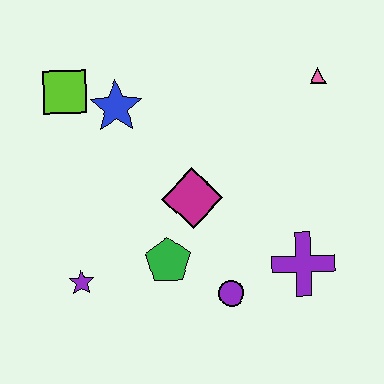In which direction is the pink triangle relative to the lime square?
The pink triangle is to the right of the lime square.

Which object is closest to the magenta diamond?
The green pentagon is closest to the magenta diamond.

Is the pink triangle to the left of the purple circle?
No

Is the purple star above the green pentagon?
No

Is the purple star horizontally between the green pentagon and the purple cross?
No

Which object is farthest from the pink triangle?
The purple star is farthest from the pink triangle.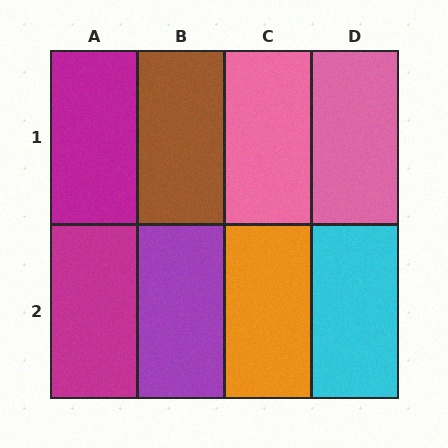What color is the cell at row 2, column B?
Purple.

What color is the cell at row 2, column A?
Magenta.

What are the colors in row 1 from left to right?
Magenta, brown, pink, pink.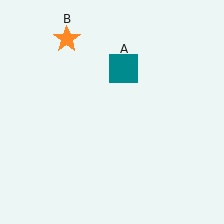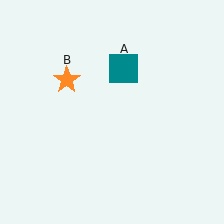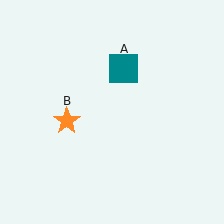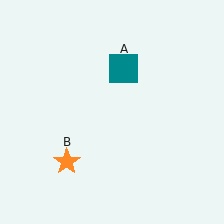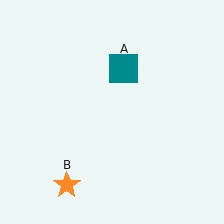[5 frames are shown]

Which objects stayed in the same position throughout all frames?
Teal square (object A) remained stationary.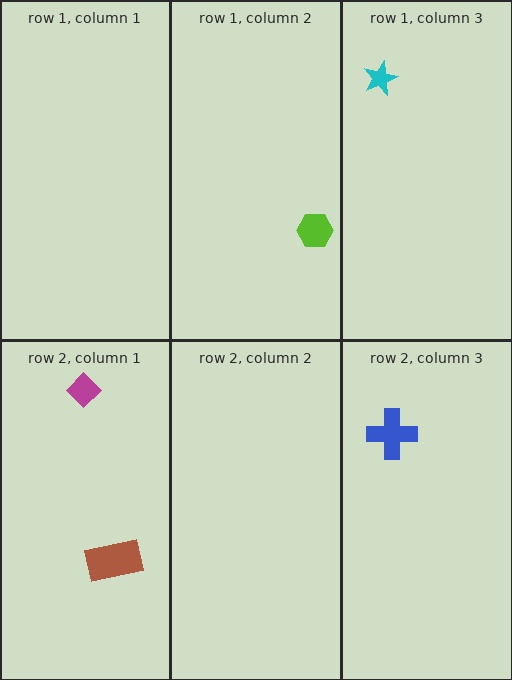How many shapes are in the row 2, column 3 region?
1.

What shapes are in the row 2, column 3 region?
The blue cross.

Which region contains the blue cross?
The row 2, column 3 region.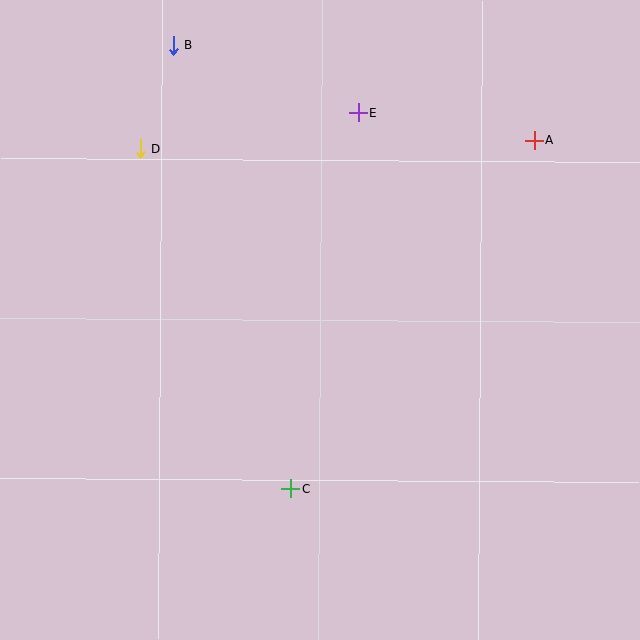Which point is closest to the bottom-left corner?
Point C is closest to the bottom-left corner.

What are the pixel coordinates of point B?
Point B is at (173, 45).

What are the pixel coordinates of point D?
Point D is at (140, 148).